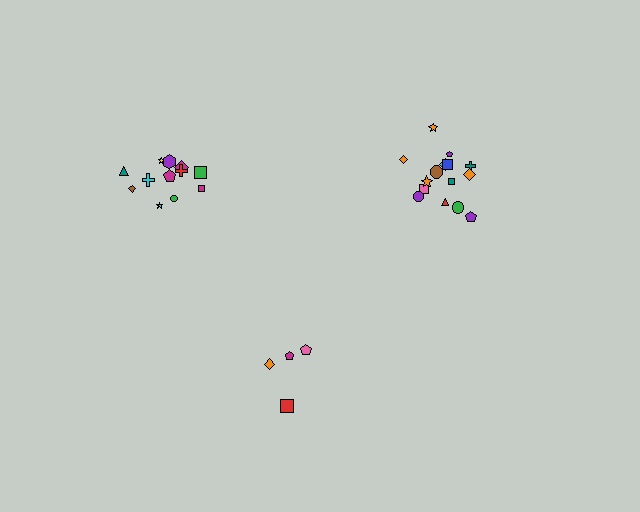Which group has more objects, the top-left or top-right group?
The top-right group.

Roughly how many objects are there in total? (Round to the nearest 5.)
Roughly 30 objects in total.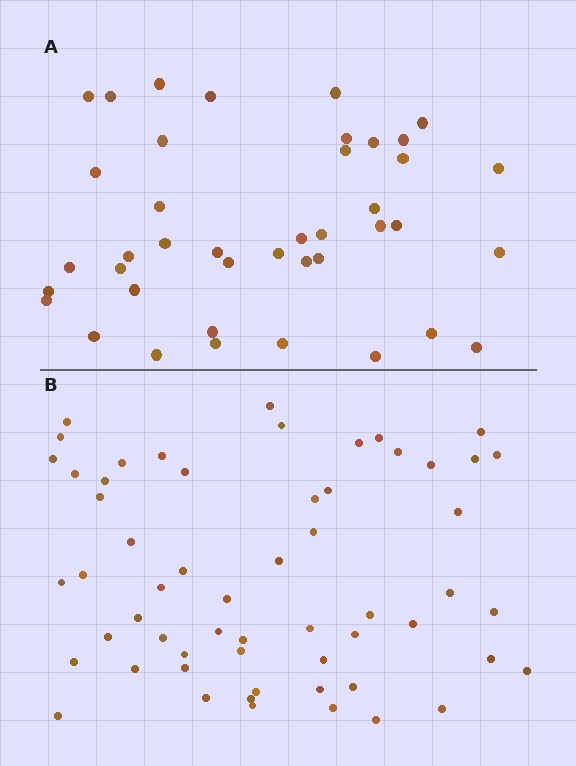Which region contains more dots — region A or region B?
Region B (the bottom region) has more dots.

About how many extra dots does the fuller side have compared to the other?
Region B has approximately 15 more dots than region A.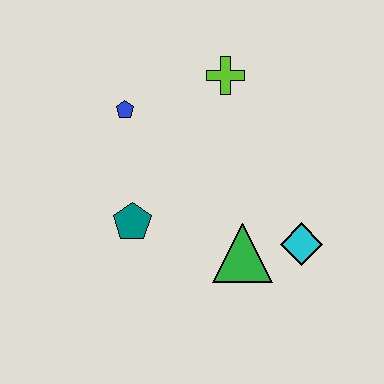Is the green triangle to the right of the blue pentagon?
Yes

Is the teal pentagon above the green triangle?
Yes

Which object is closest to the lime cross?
The blue pentagon is closest to the lime cross.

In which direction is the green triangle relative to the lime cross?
The green triangle is below the lime cross.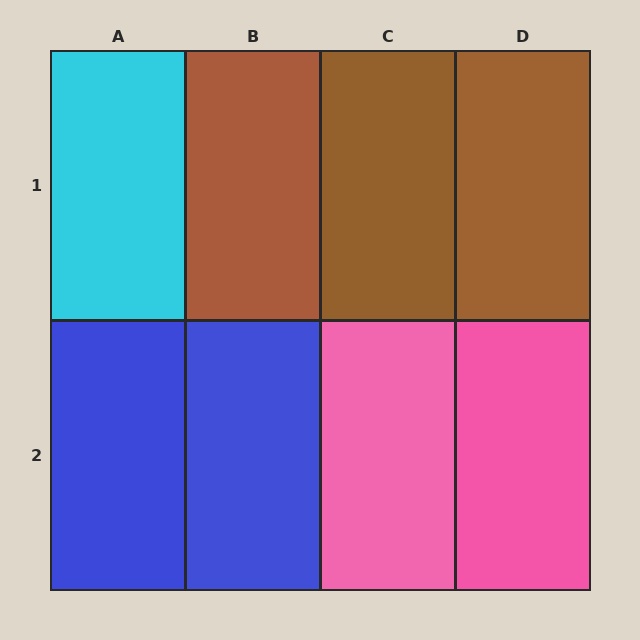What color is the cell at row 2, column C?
Pink.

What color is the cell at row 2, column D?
Pink.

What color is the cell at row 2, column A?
Blue.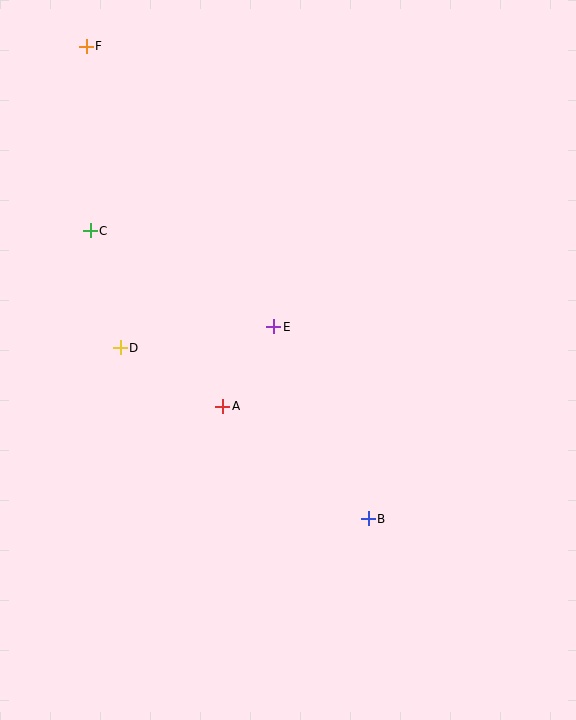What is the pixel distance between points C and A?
The distance between C and A is 220 pixels.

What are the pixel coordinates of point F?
Point F is at (86, 46).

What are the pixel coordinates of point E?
Point E is at (274, 327).